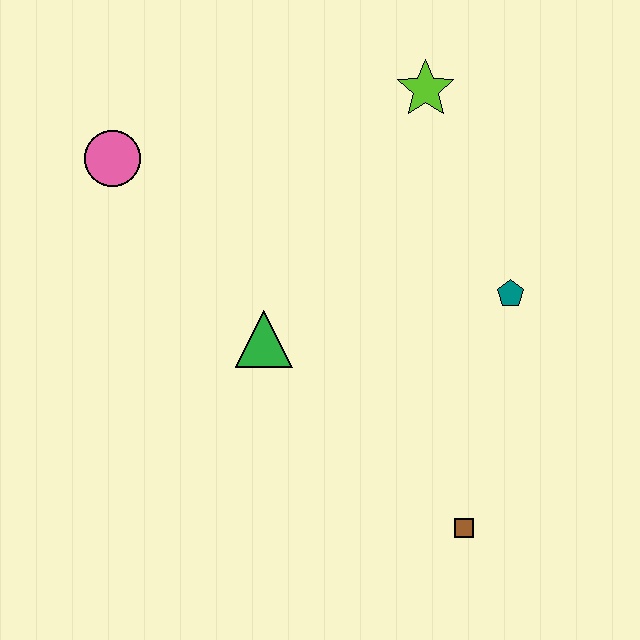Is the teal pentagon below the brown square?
No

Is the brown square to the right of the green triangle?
Yes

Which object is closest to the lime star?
The teal pentagon is closest to the lime star.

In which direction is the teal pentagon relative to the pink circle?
The teal pentagon is to the right of the pink circle.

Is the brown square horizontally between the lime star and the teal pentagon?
Yes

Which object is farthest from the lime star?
The brown square is farthest from the lime star.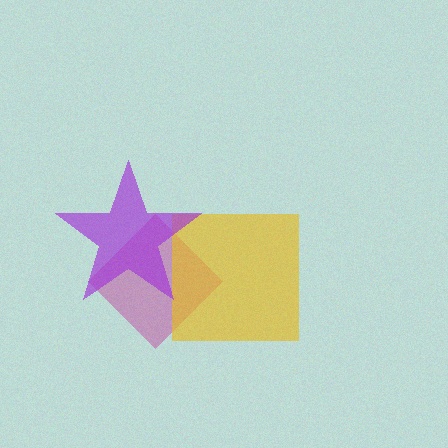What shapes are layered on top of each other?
The layered shapes are: a magenta diamond, a yellow square, a purple star.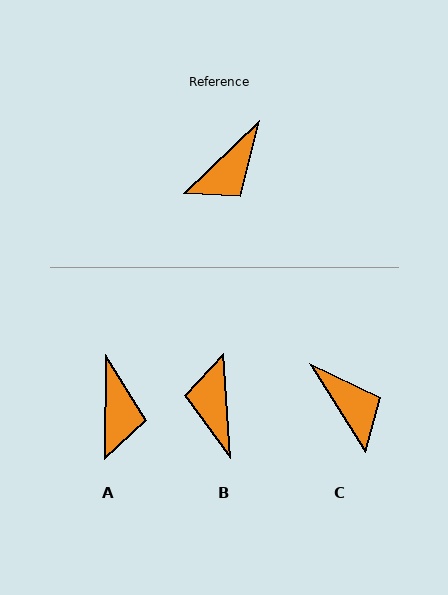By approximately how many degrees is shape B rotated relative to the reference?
Approximately 130 degrees clockwise.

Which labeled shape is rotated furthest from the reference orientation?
B, about 130 degrees away.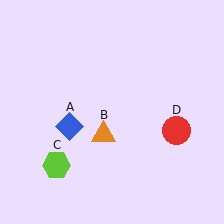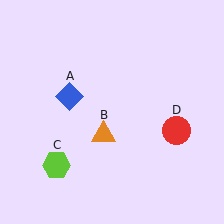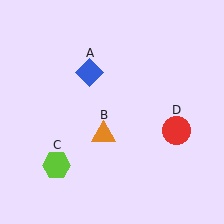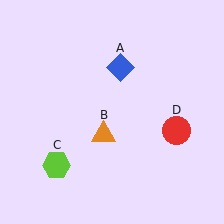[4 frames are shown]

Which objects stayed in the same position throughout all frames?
Orange triangle (object B) and lime hexagon (object C) and red circle (object D) remained stationary.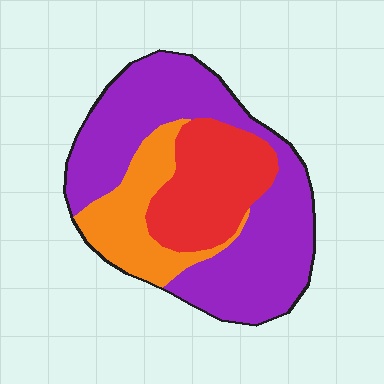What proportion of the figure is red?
Red takes up about one quarter (1/4) of the figure.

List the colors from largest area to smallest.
From largest to smallest: purple, red, orange.